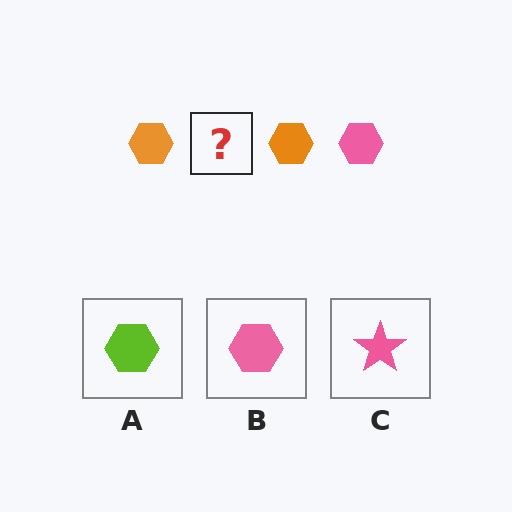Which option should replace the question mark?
Option B.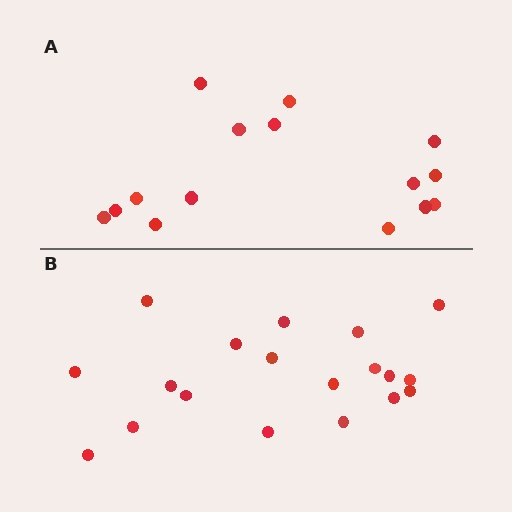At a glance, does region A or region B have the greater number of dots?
Region B (the bottom region) has more dots.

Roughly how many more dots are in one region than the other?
Region B has about 4 more dots than region A.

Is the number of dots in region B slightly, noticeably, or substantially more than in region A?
Region B has noticeably more, but not dramatically so. The ratio is roughly 1.3 to 1.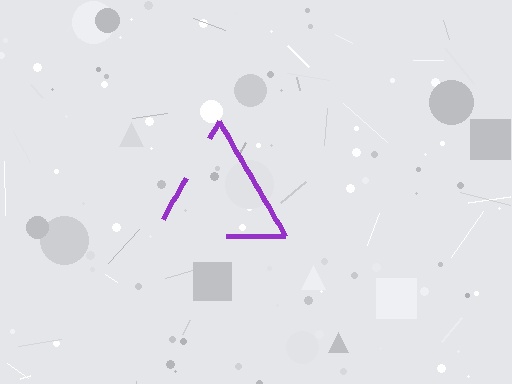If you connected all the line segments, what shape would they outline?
They would outline a triangle.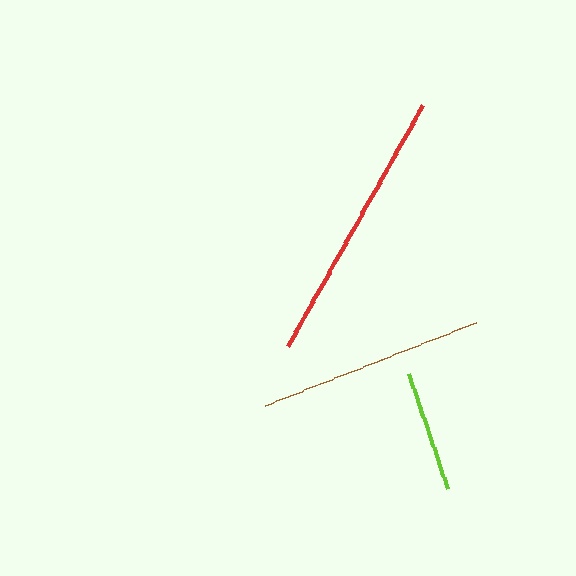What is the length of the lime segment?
The lime segment is approximately 121 pixels long.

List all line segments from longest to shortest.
From longest to shortest: red, brown, lime.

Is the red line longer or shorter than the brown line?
The red line is longer than the brown line.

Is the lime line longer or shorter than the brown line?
The brown line is longer than the lime line.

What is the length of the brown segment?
The brown segment is approximately 227 pixels long.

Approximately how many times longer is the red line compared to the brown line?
The red line is approximately 1.2 times the length of the brown line.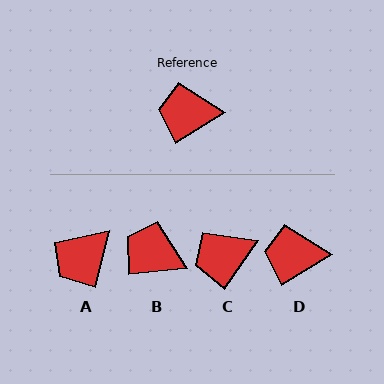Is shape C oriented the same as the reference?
No, it is off by about 24 degrees.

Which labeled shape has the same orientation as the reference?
D.